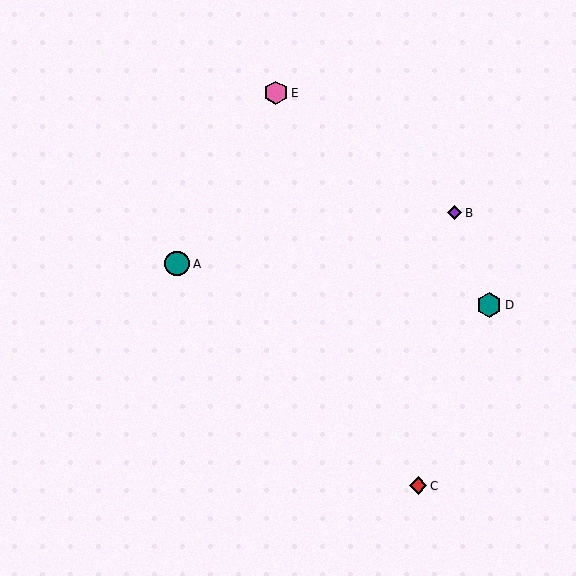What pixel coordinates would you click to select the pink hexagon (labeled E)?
Click at (276, 93) to select the pink hexagon E.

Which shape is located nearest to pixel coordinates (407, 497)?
The red diamond (labeled C) at (418, 486) is nearest to that location.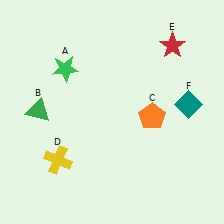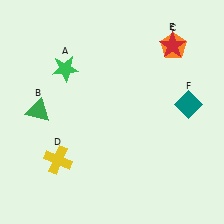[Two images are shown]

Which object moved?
The orange pentagon (C) moved up.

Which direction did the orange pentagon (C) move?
The orange pentagon (C) moved up.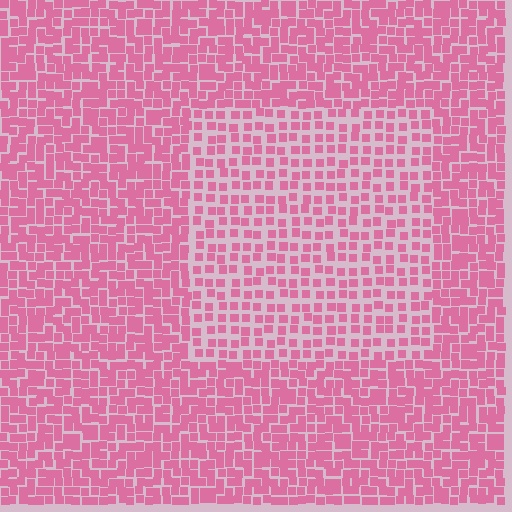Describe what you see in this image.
The image contains small pink elements arranged at two different densities. A rectangle-shaped region is visible where the elements are less densely packed than the surrounding area.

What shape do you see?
I see a rectangle.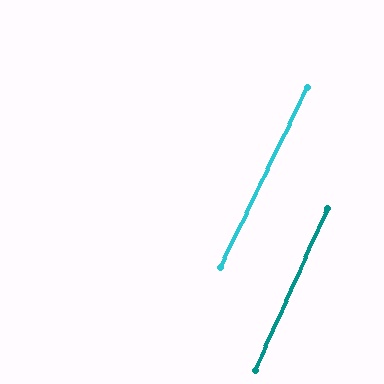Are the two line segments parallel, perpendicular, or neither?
Parallel — their directions differ by only 1.7°.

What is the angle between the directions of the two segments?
Approximately 2 degrees.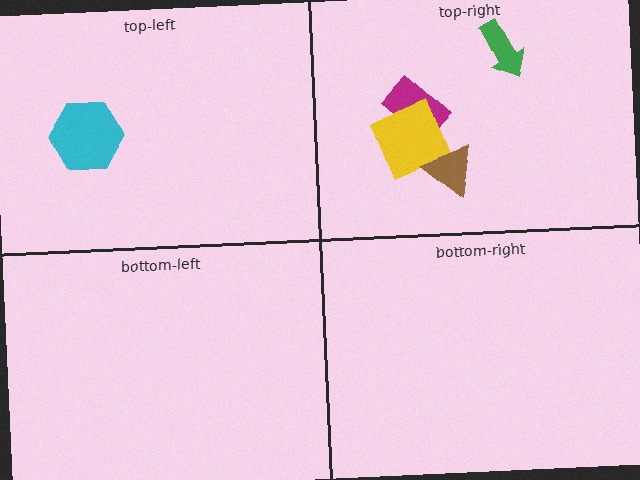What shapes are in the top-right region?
The green arrow, the magenta rectangle, the yellow square, the brown triangle.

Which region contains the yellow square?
The top-right region.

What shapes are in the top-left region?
The cyan hexagon.